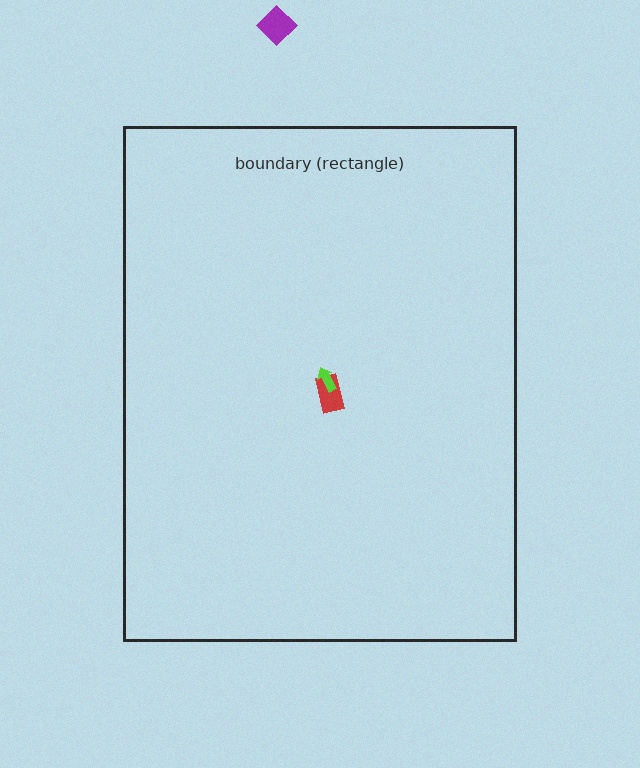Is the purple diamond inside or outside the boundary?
Outside.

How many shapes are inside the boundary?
2 inside, 1 outside.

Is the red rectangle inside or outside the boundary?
Inside.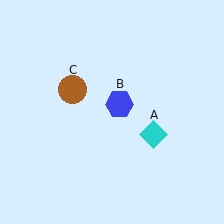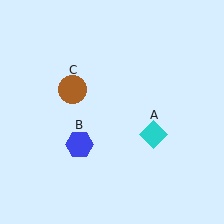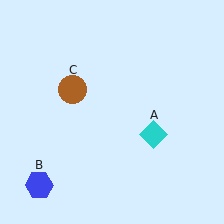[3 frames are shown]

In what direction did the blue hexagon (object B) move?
The blue hexagon (object B) moved down and to the left.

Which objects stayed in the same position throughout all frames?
Cyan diamond (object A) and brown circle (object C) remained stationary.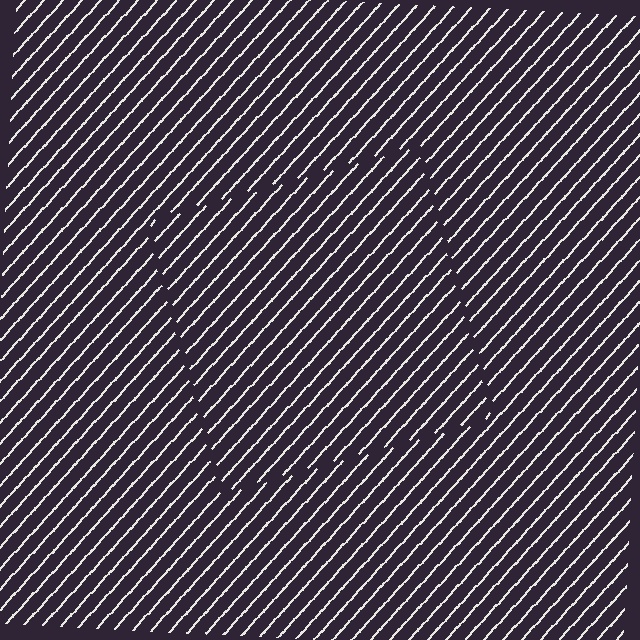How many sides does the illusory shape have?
4 sides — the line-ends trace a square.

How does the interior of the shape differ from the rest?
The interior of the shape contains the same grating, shifted by half a period — the contour is defined by the phase discontinuity where line-ends from the inner and outer gratings abut.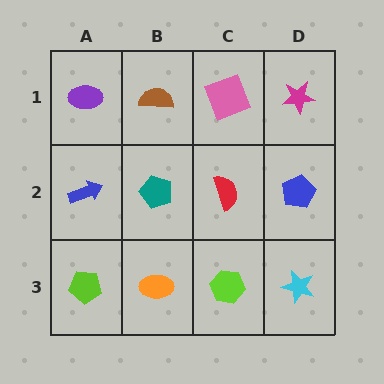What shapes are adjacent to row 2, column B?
A brown semicircle (row 1, column B), an orange ellipse (row 3, column B), a blue arrow (row 2, column A), a red semicircle (row 2, column C).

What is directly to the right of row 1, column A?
A brown semicircle.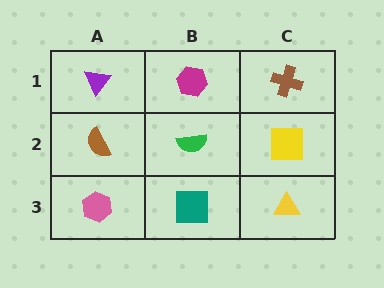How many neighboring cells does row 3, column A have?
2.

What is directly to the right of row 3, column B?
A yellow triangle.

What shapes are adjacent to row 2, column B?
A magenta hexagon (row 1, column B), a teal square (row 3, column B), a brown semicircle (row 2, column A), a yellow square (row 2, column C).